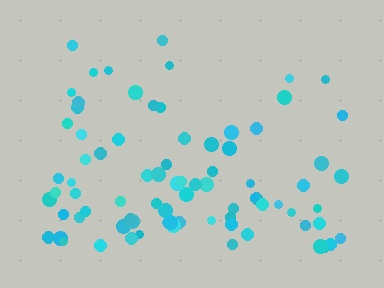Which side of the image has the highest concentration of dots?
The bottom.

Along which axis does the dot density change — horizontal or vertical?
Vertical.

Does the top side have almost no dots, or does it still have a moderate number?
Still a moderate number, just noticeably fewer than the bottom.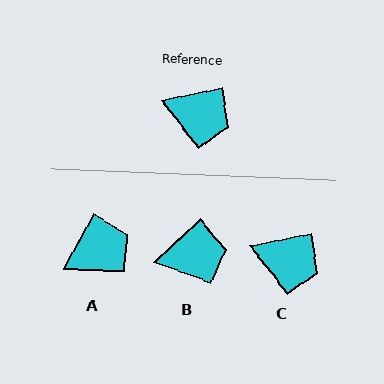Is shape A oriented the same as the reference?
No, it is off by about 50 degrees.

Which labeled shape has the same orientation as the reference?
C.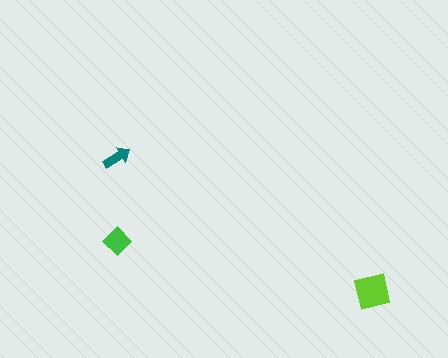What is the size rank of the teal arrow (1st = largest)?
3rd.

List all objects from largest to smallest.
The lime square, the green diamond, the teal arrow.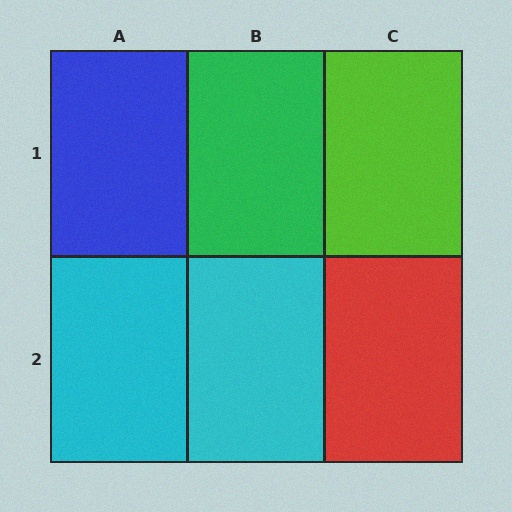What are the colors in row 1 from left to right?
Blue, green, lime.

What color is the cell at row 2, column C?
Red.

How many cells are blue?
1 cell is blue.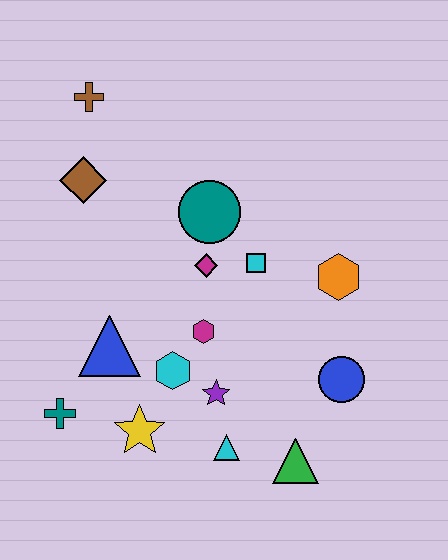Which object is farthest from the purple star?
The brown cross is farthest from the purple star.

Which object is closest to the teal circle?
The magenta diamond is closest to the teal circle.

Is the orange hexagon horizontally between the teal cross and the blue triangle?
No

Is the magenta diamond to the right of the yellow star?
Yes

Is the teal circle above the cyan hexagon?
Yes